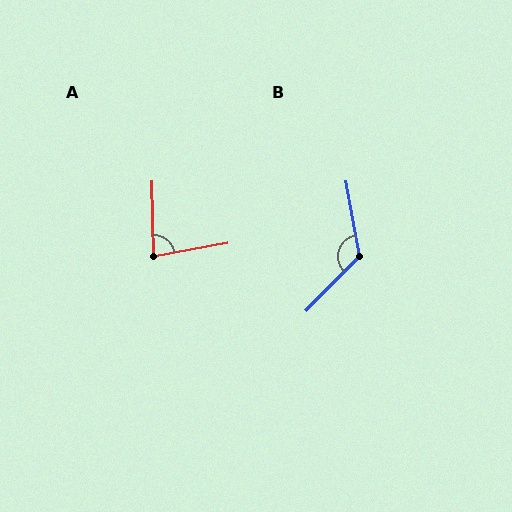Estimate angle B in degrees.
Approximately 125 degrees.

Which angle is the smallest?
A, at approximately 80 degrees.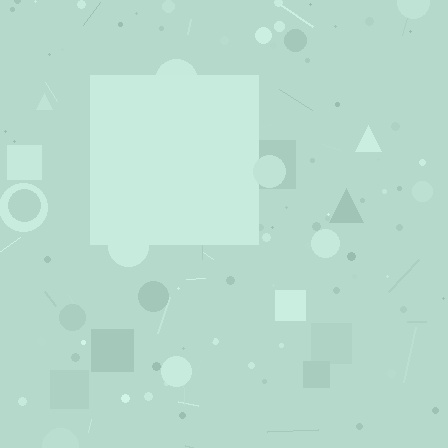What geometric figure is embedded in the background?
A square is embedded in the background.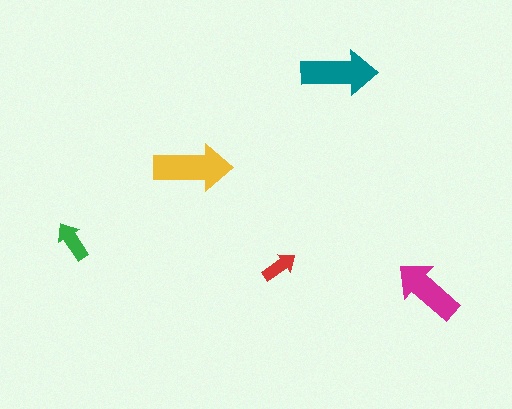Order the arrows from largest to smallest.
the yellow one, the teal one, the magenta one, the green one, the red one.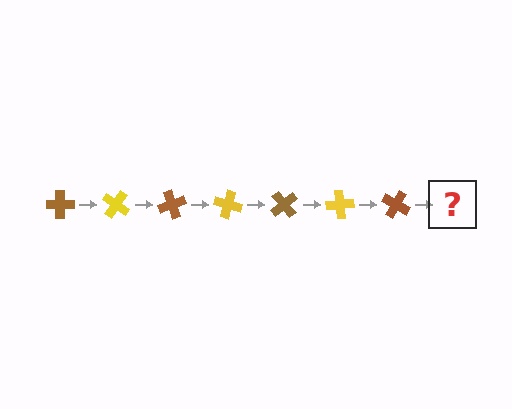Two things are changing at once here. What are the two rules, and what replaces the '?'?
The two rules are that it rotates 35 degrees each step and the color cycles through brown and yellow. The '?' should be a yellow cross, rotated 245 degrees from the start.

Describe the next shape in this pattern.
It should be a yellow cross, rotated 245 degrees from the start.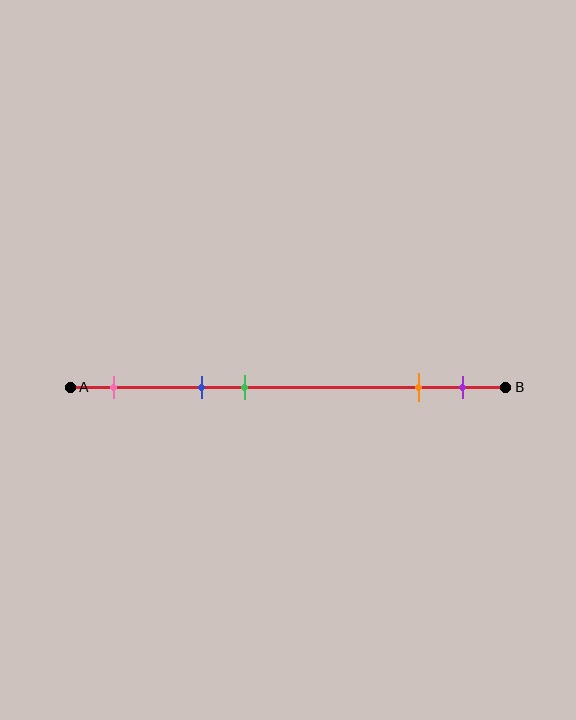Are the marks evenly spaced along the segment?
No, the marks are not evenly spaced.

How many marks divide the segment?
There are 5 marks dividing the segment.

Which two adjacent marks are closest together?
The orange and purple marks are the closest adjacent pair.